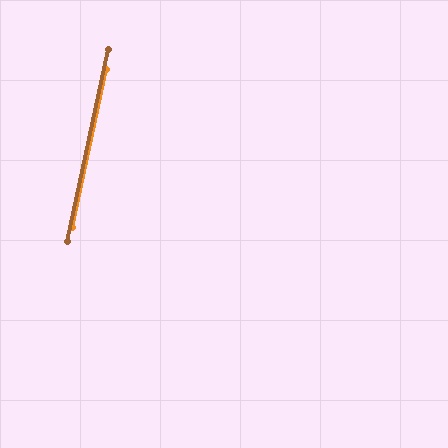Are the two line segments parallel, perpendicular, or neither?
Parallel — their directions differ by only 0.1°.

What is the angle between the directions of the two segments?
Approximately 0 degrees.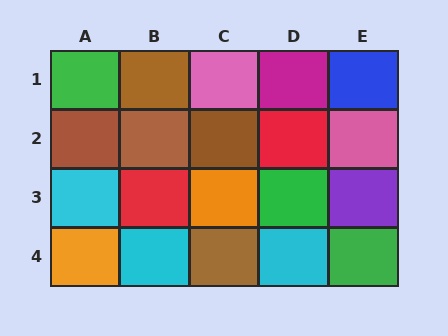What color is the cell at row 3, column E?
Purple.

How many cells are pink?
2 cells are pink.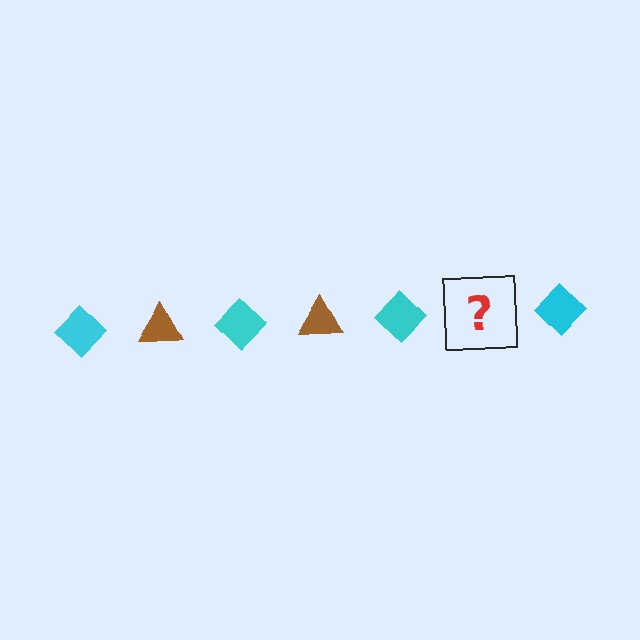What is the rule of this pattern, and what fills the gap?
The rule is that the pattern alternates between cyan diamond and brown triangle. The gap should be filled with a brown triangle.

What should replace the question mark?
The question mark should be replaced with a brown triangle.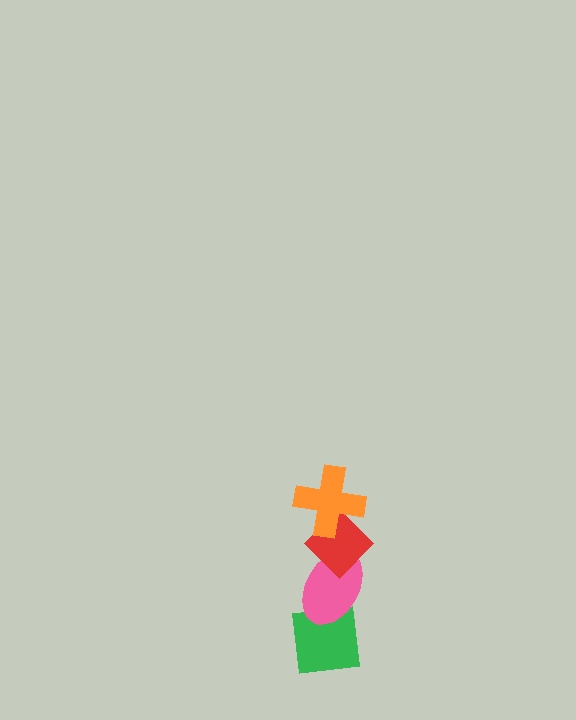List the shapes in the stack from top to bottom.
From top to bottom: the orange cross, the red diamond, the pink ellipse, the green square.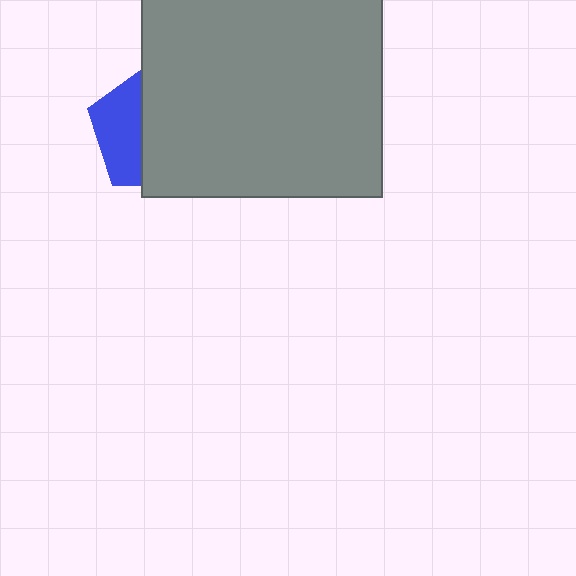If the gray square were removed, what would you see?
You would see the complete blue pentagon.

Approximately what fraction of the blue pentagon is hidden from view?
Roughly 62% of the blue pentagon is hidden behind the gray square.